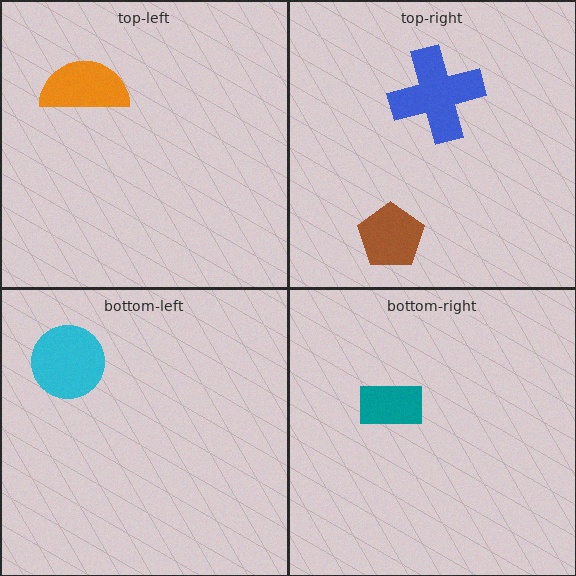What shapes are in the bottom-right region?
The teal rectangle.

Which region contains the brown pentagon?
The top-right region.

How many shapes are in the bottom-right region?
1.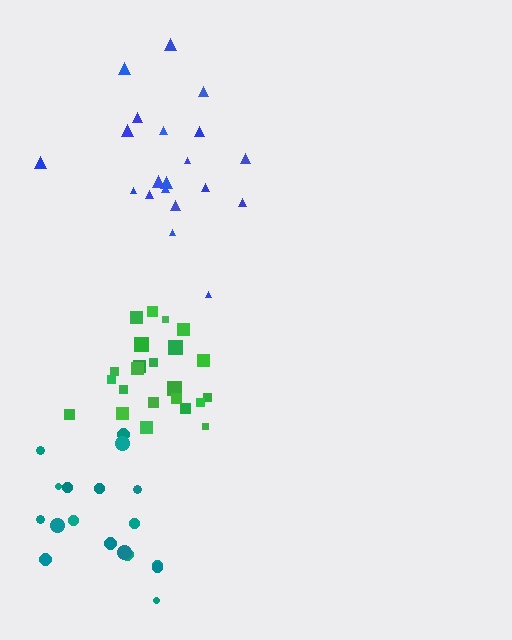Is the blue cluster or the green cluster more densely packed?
Green.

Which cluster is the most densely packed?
Green.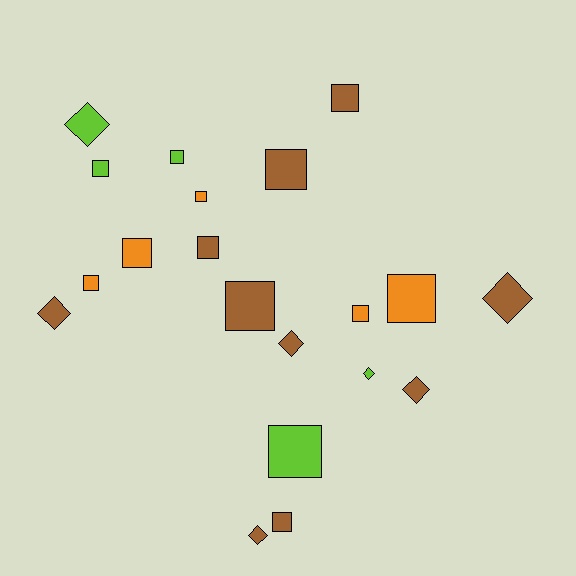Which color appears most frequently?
Brown, with 10 objects.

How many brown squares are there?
There are 5 brown squares.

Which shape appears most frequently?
Square, with 13 objects.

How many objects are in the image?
There are 20 objects.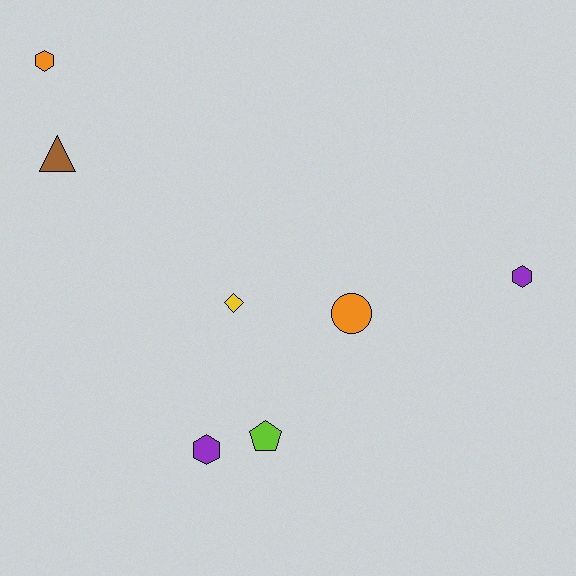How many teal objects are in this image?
There are no teal objects.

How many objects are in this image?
There are 7 objects.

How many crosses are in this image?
There are no crosses.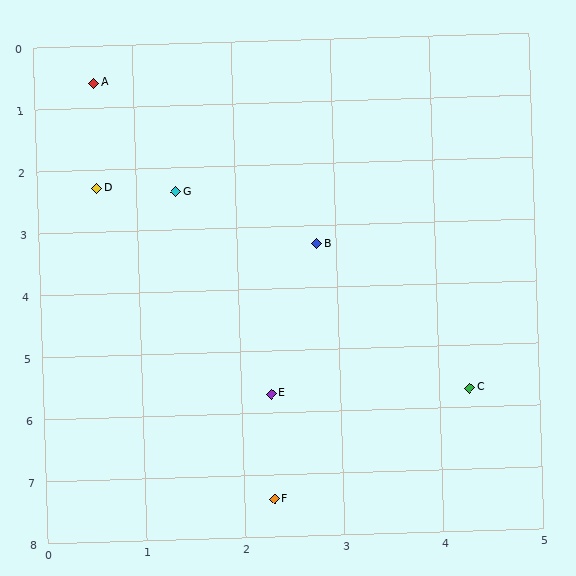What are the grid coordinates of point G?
Point G is at approximately (1.4, 2.4).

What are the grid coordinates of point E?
Point E is at approximately (2.3, 5.7).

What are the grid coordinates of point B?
Point B is at approximately (2.8, 3.3).